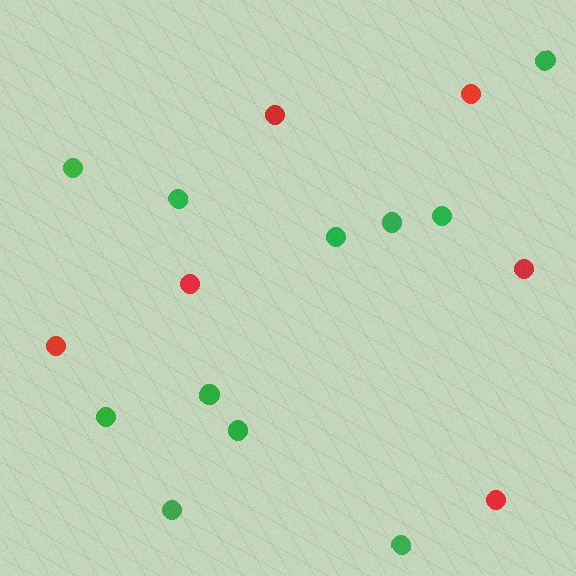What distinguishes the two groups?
There are 2 groups: one group of green circles (11) and one group of red circles (6).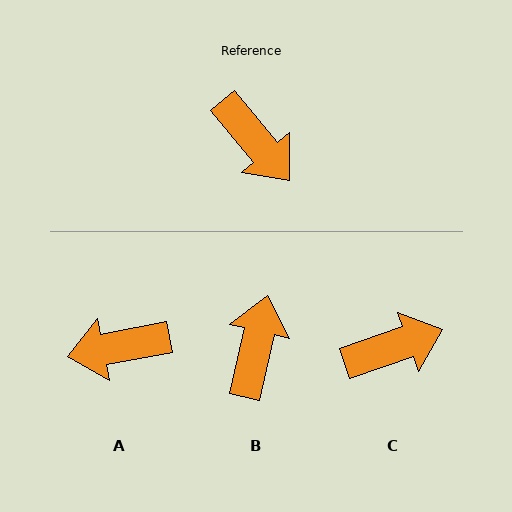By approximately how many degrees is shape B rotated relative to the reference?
Approximately 128 degrees counter-clockwise.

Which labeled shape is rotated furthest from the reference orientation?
B, about 128 degrees away.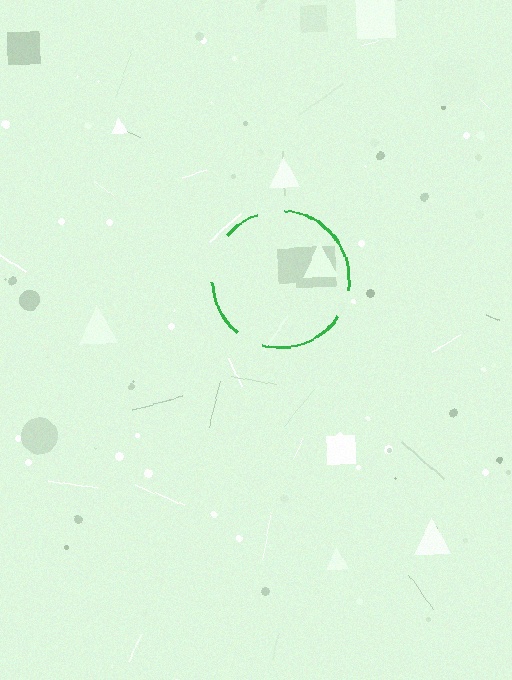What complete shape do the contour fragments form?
The contour fragments form a circle.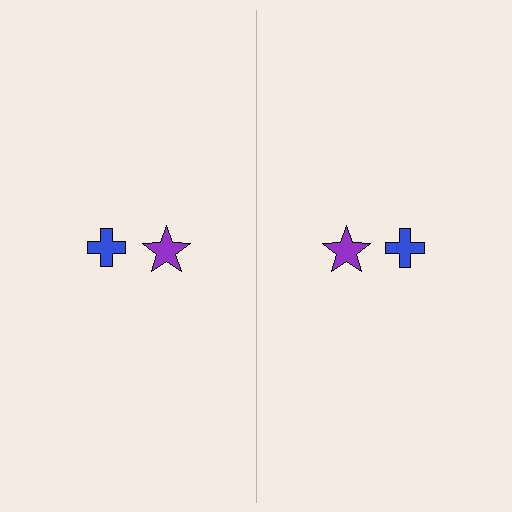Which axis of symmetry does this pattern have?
The pattern has a vertical axis of symmetry running through the center of the image.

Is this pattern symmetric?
Yes, this pattern has bilateral (reflection) symmetry.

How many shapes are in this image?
There are 4 shapes in this image.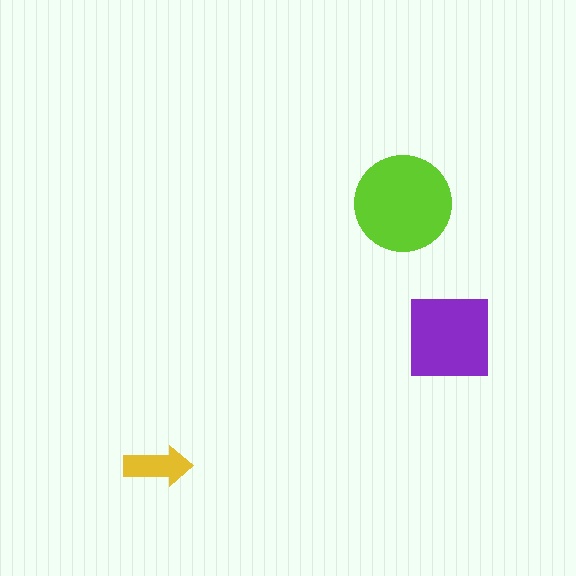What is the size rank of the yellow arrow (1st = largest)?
3rd.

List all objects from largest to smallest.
The lime circle, the purple square, the yellow arrow.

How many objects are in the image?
There are 3 objects in the image.